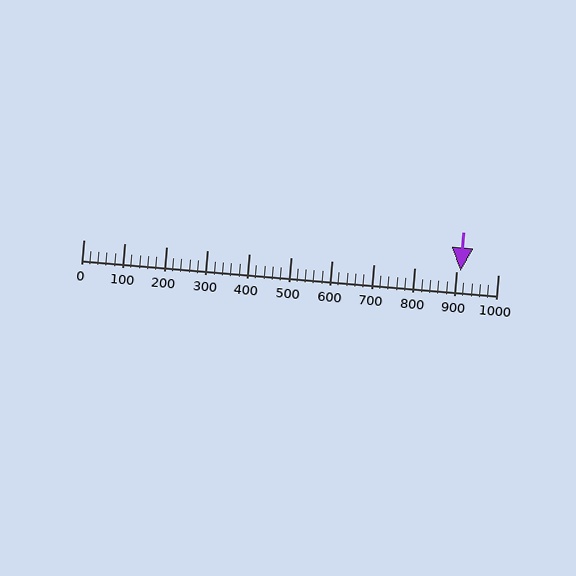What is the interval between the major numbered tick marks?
The major tick marks are spaced 100 units apart.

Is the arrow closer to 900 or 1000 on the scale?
The arrow is closer to 900.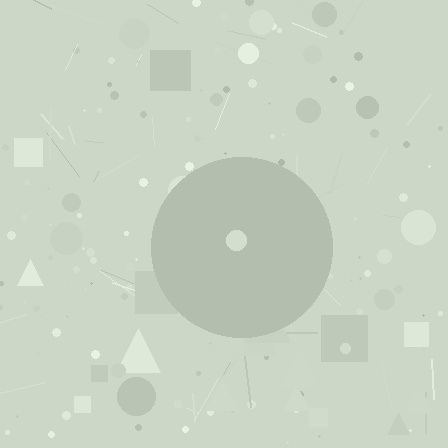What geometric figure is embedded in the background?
A circle is embedded in the background.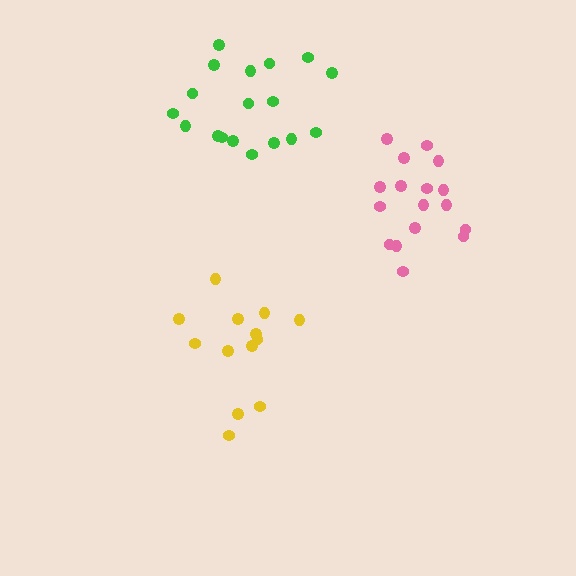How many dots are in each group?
Group 1: 13 dots, Group 2: 18 dots, Group 3: 17 dots (48 total).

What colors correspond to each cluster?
The clusters are colored: yellow, green, pink.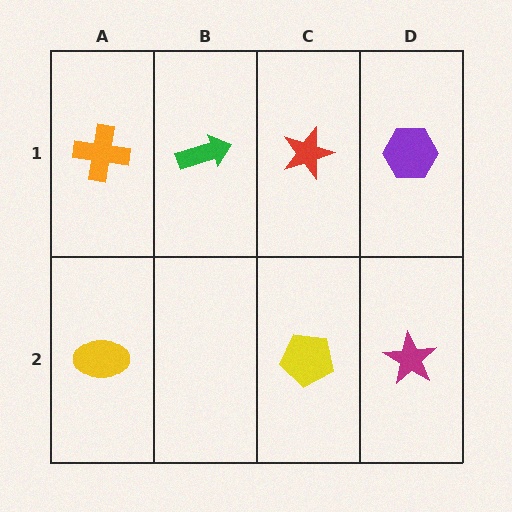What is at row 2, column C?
A yellow pentagon.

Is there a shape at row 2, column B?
No, that cell is empty.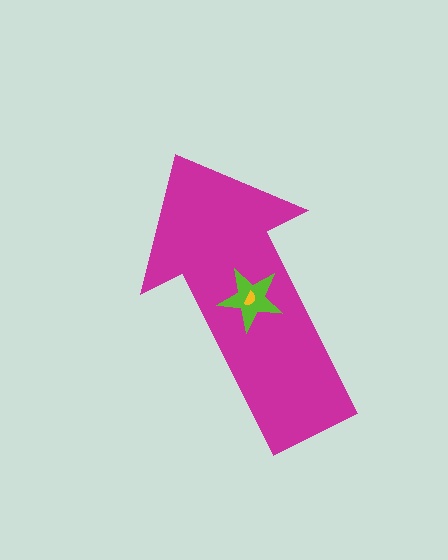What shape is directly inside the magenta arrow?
The lime star.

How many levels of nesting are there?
3.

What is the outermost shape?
The magenta arrow.